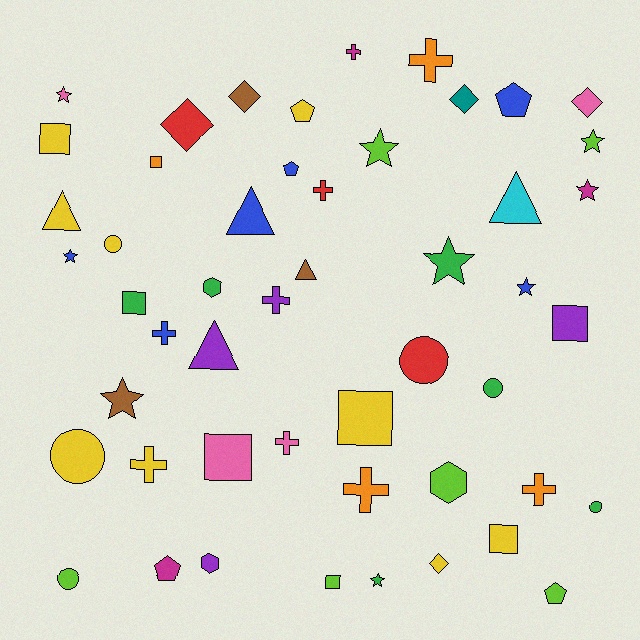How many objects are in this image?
There are 50 objects.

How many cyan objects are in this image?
There is 1 cyan object.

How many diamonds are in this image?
There are 5 diamonds.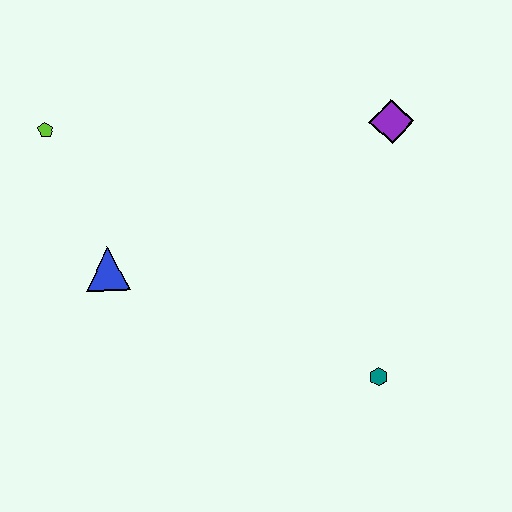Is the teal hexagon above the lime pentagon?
No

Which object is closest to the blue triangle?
The lime pentagon is closest to the blue triangle.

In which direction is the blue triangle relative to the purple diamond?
The blue triangle is to the left of the purple diamond.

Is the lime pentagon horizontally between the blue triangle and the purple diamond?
No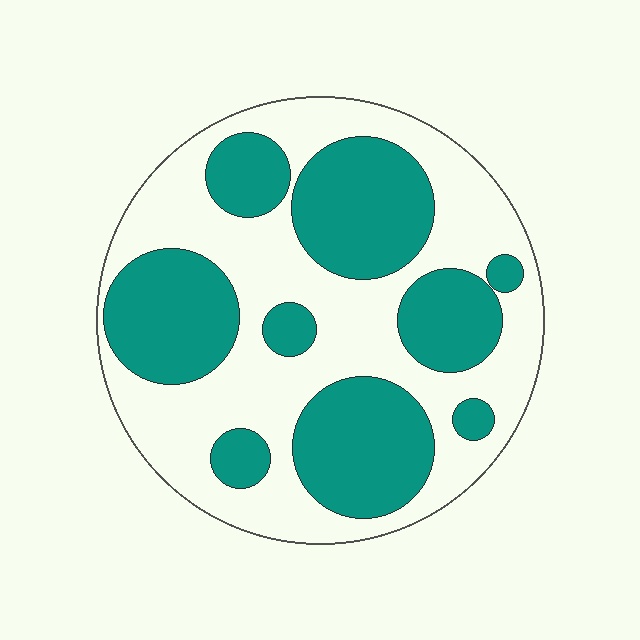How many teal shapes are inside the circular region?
9.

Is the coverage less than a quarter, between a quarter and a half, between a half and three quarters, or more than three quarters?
Between a quarter and a half.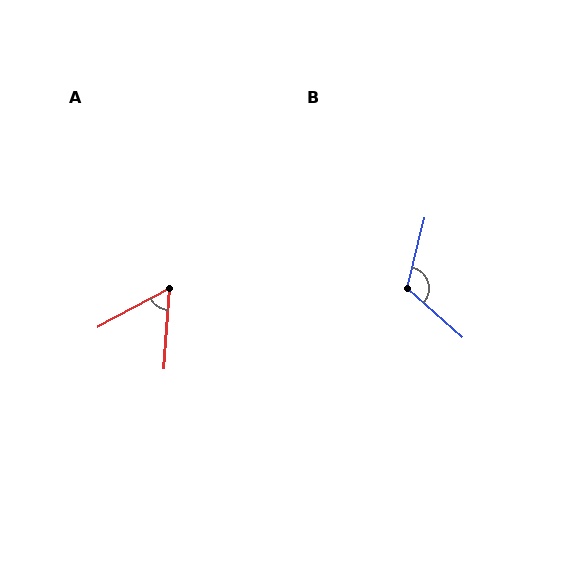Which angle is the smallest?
A, at approximately 58 degrees.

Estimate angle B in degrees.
Approximately 118 degrees.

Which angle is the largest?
B, at approximately 118 degrees.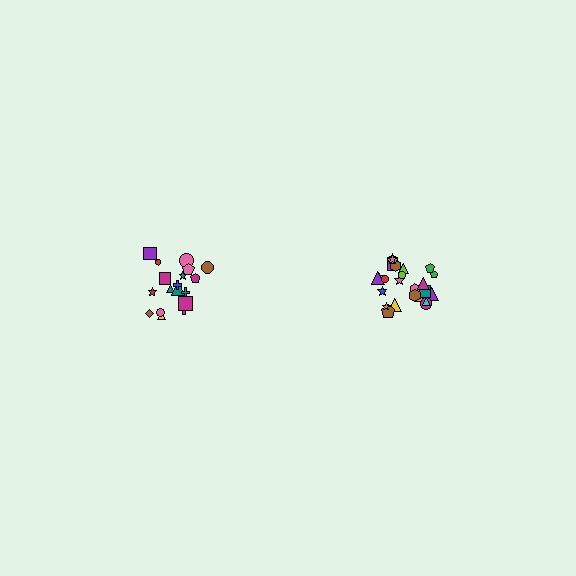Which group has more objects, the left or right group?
The right group.